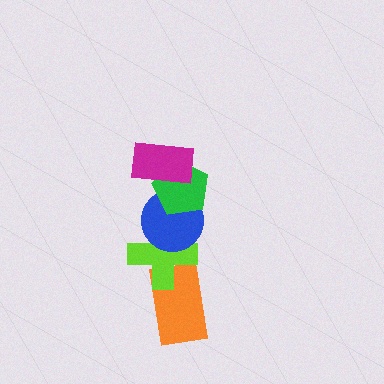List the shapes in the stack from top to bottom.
From top to bottom: the magenta rectangle, the green pentagon, the blue circle, the lime cross, the orange rectangle.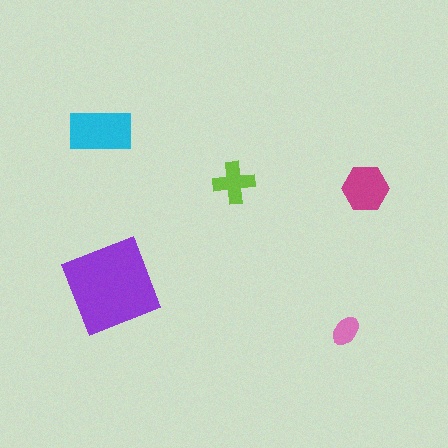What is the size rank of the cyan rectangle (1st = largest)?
2nd.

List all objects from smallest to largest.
The pink ellipse, the lime cross, the magenta hexagon, the cyan rectangle, the purple square.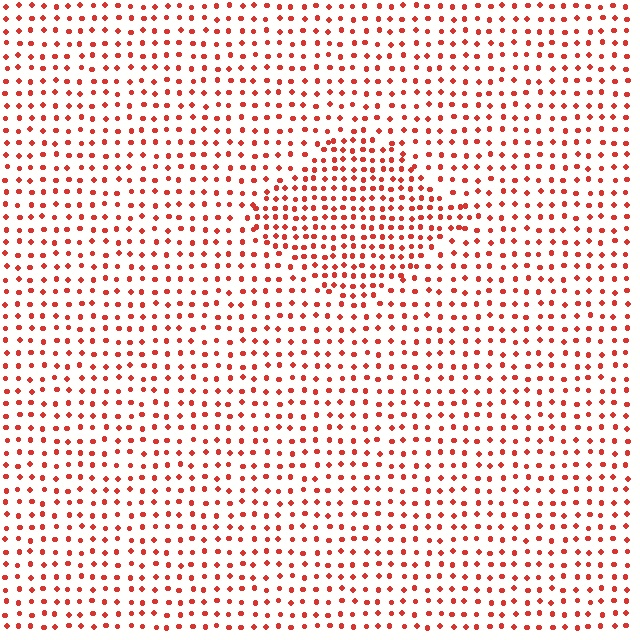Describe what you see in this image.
The image contains small red elements arranged at two different densities. A diamond-shaped region is visible where the elements are more densely packed than the surrounding area.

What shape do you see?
I see a diamond.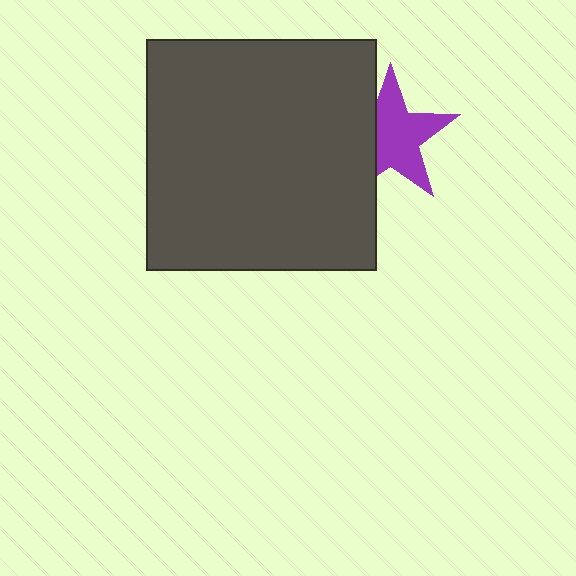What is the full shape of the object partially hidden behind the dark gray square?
The partially hidden object is a purple star.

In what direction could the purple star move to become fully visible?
The purple star could move right. That would shift it out from behind the dark gray square entirely.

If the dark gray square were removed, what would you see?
You would see the complete purple star.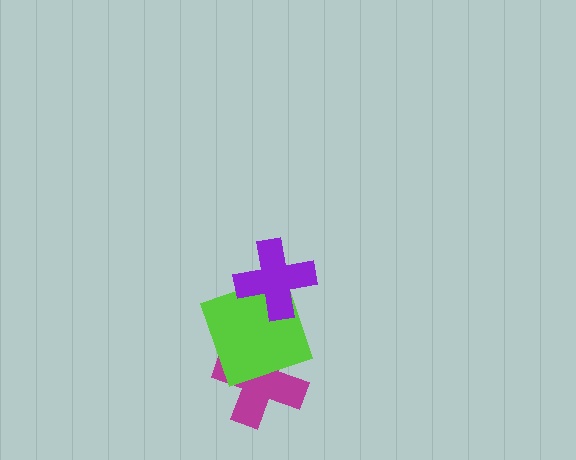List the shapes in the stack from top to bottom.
From top to bottom: the purple cross, the lime square, the magenta cross.